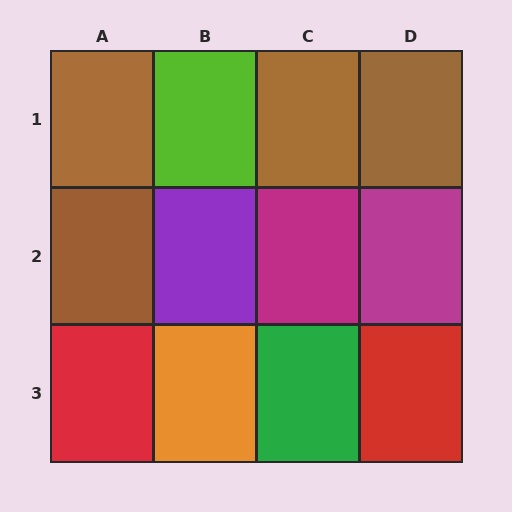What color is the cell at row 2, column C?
Magenta.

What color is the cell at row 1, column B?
Lime.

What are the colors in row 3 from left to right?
Red, orange, green, red.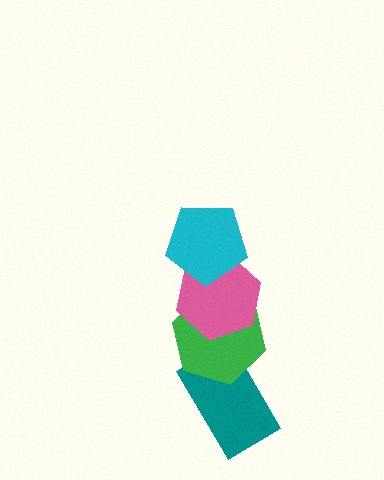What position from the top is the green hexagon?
The green hexagon is 3rd from the top.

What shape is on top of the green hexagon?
The pink hexagon is on top of the green hexagon.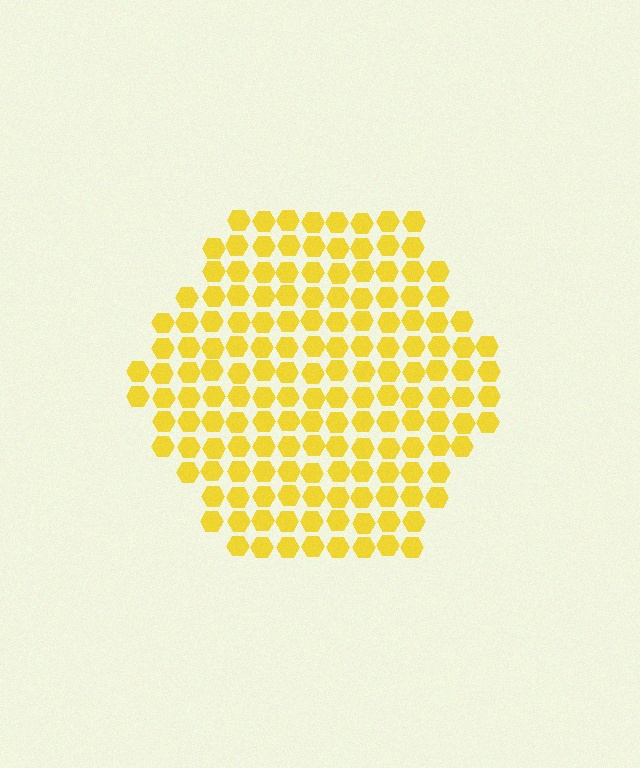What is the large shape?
The large shape is a hexagon.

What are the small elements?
The small elements are hexagons.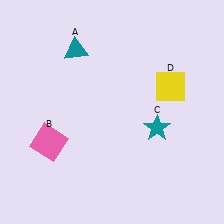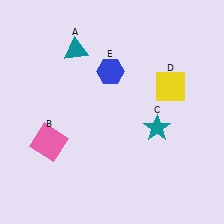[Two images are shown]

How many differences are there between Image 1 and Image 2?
There is 1 difference between the two images.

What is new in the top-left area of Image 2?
A blue hexagon (E) was added in the top-left area of Image 2.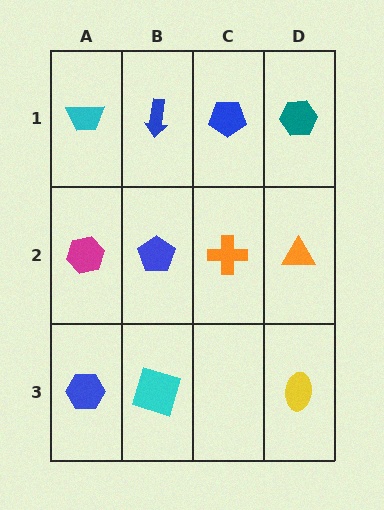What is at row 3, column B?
A cyan square.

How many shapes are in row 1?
4 shapes.